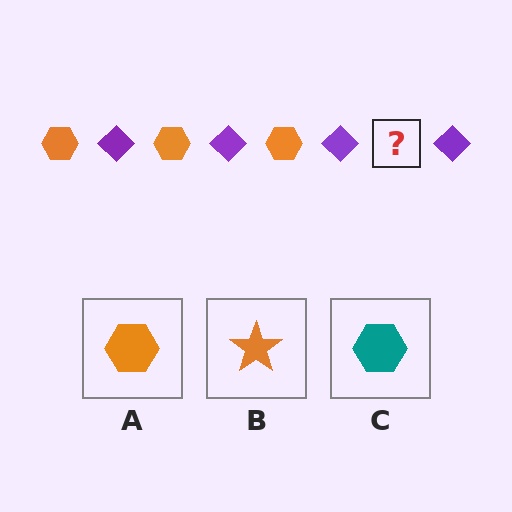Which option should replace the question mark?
Option A.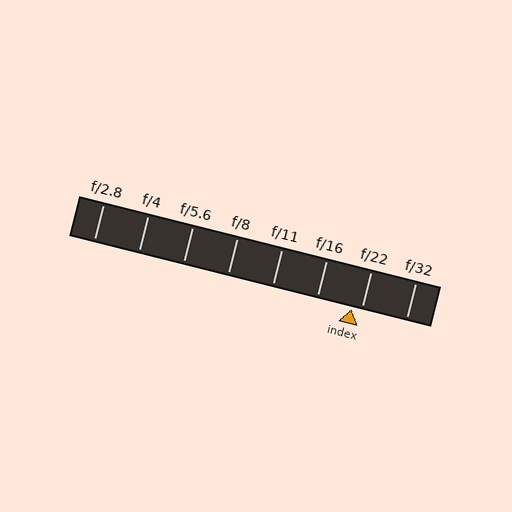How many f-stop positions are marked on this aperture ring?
There are 8 f-stop positions marked.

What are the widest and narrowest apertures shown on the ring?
The widest aperture shown is f/2.8 and the narrowest is f/32.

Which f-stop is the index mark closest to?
The index mark is closest to f/22.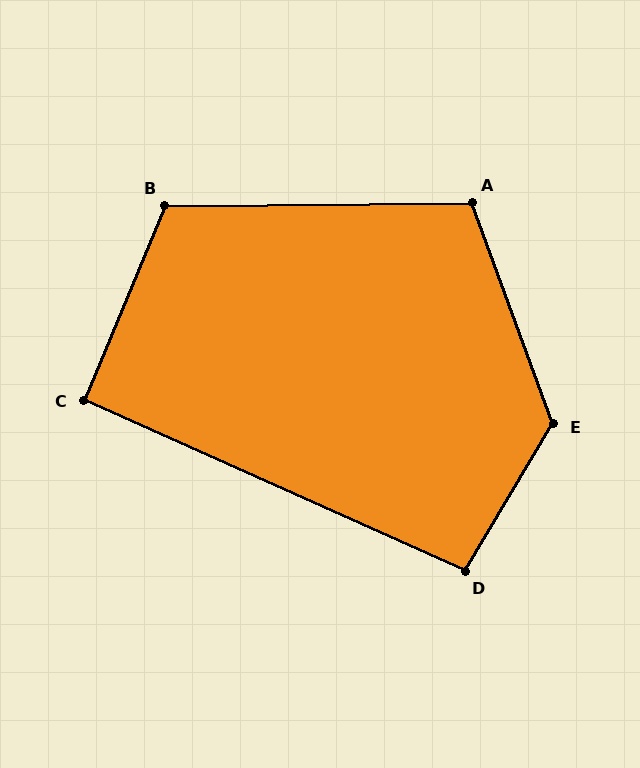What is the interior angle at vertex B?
Approximately 113 degrees (obtuse).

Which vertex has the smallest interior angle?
C, at approximately 92 degrees.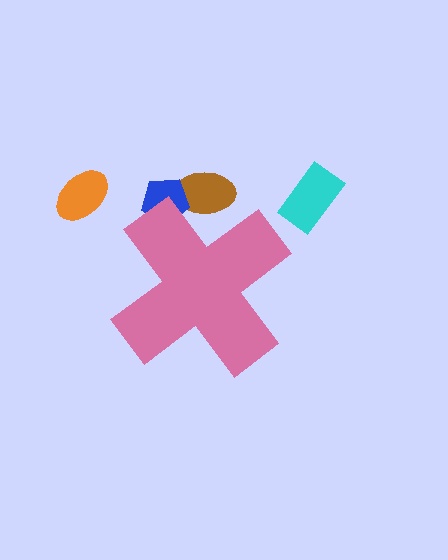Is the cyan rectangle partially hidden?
No, the cyan rectangle is fully visible.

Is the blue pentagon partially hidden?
Yes, the blue pentagon is partially hidden behind the pink cross.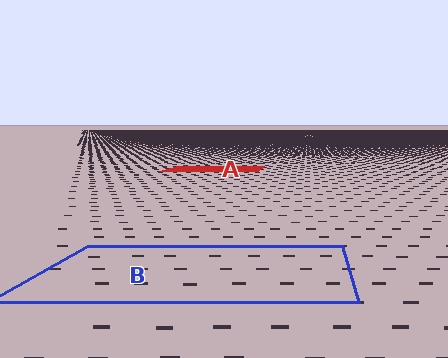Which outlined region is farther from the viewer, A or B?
Region A is farther from the viewer — the texture elements inside it appear smaller and more densely packed.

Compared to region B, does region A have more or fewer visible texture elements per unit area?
Region A has more texture elements per unit area — they are packed more densely because it is farther away.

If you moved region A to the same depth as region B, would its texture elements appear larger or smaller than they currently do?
They would appear larger. At a closer depth, the same texture elements are projected at a bigger on-screen size.